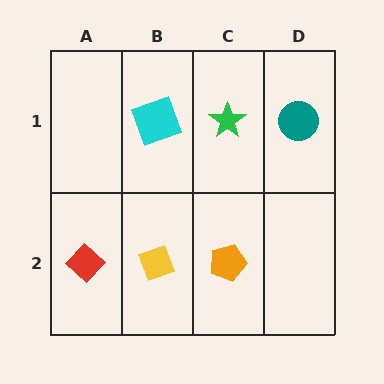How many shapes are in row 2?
3 shapes.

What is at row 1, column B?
A cyan square.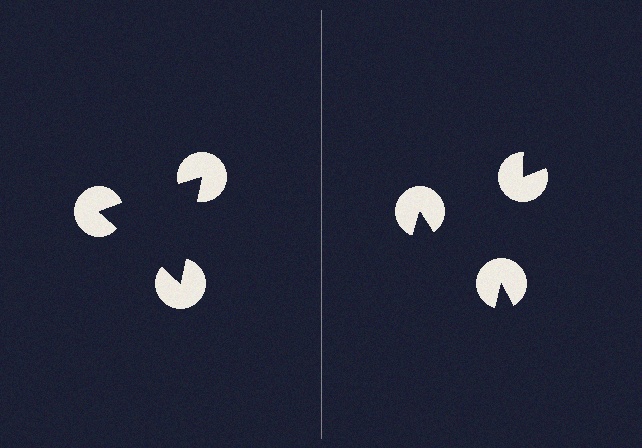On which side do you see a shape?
An illusory triangle appears on the left side. On the right side the wedge cuts are rotated, so no coherent shape forms.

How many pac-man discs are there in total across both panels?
6 — 3 on each side.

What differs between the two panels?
The pac-man discs are positioned identically on both sides; only the wedge orientations differ. On the left they align to a triangle; on the right they are misaligned.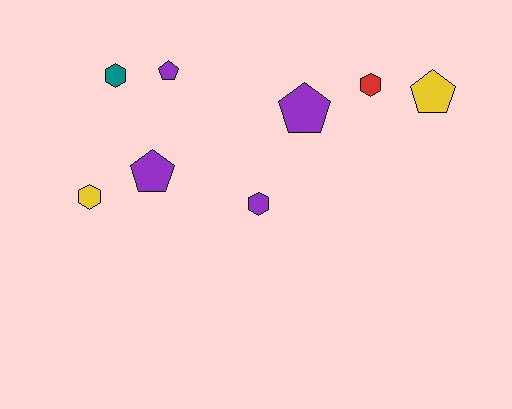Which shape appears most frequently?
Pentagon, with 4 objects.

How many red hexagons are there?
There is 1 red hexagon.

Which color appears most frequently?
Purple, with 4 objects.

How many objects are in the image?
There are 8 objects.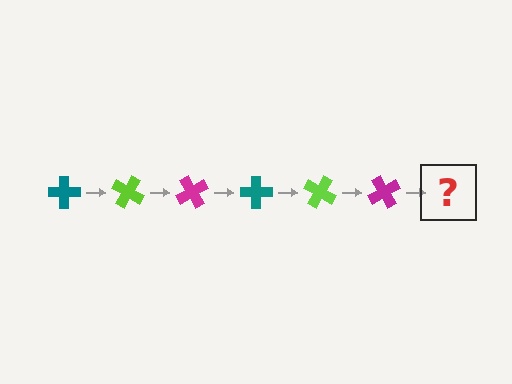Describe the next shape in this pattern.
It should be a teal cross, rotated 180 degrees from the start.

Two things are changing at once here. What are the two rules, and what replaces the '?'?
The two rules are that it rotates 30 degrees each step and the color cycles through teal, lime, and magenta. The '?' should be a teal cross, rotated 180 degrees from the start.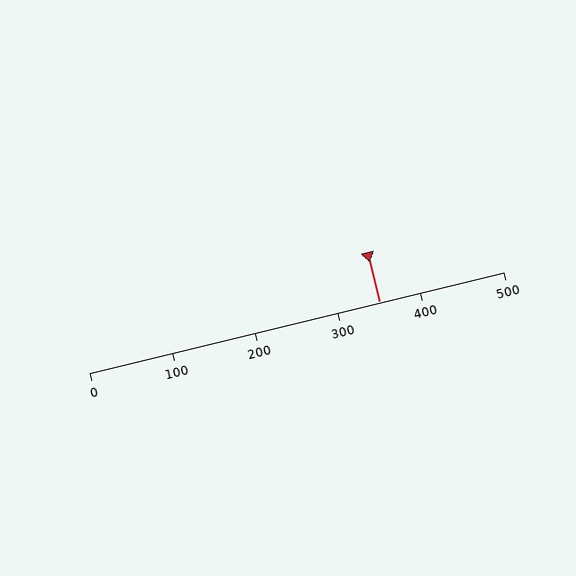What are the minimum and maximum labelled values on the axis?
The axis runs from 0 to 500.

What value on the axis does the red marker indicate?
The marker indicates approximately 350.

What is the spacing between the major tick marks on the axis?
The major ticks are spaced 100 apart.